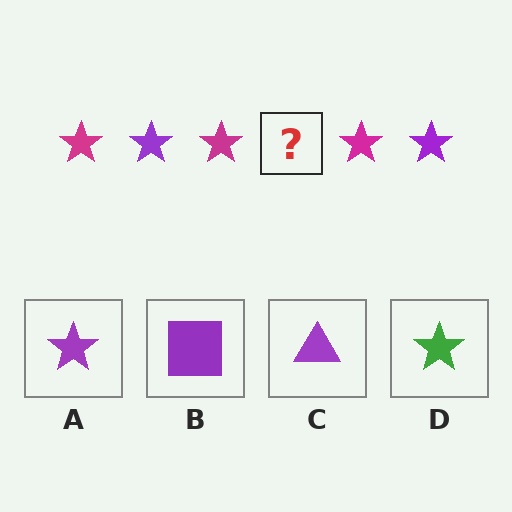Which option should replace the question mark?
Option A.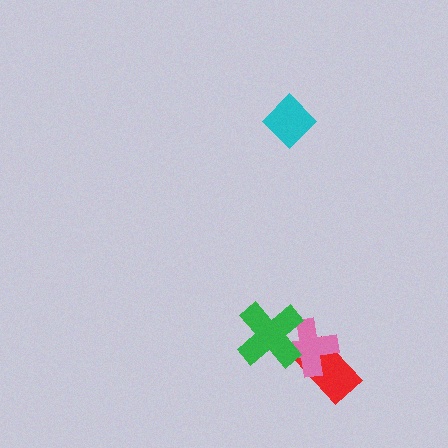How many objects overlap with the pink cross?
2 objects overlap with the pink cross.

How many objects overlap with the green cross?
1 object overlaps with the green cross.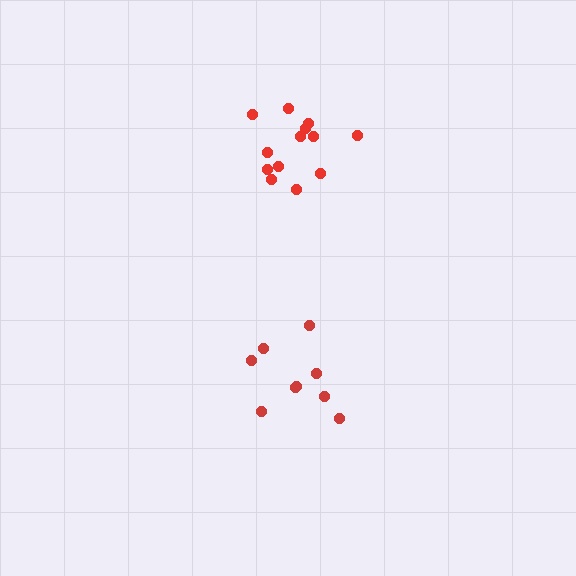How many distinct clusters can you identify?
There are 2 distinct clusters.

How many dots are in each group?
Group 1: 9 dots, Group 2: 13 dots (22 total).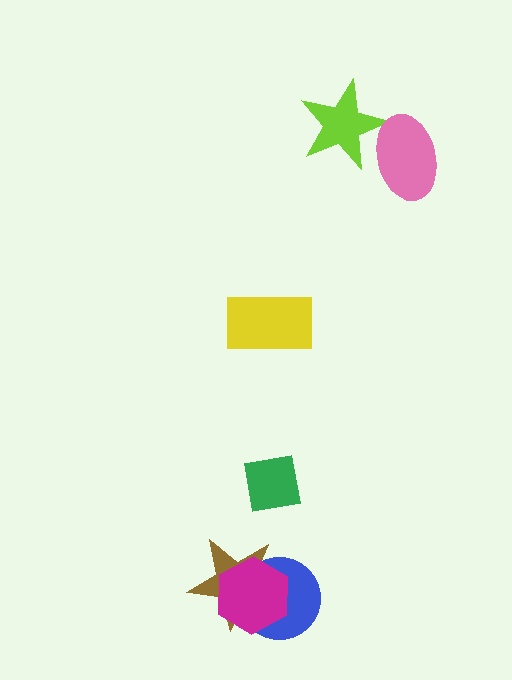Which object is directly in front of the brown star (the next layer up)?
The blue circle is directly in front of the brown star.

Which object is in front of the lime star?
The pink ellipse is in front of the lime star.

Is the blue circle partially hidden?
Yes, it is partially covered by another shape.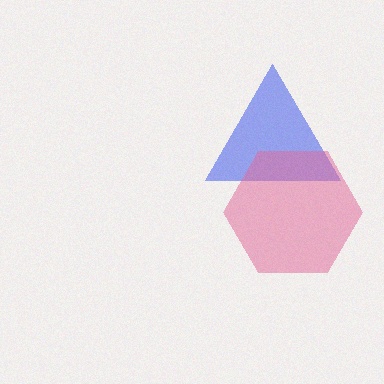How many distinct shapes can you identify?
There are 2 distinct shapes: a blue triangle, a pink hexagon.